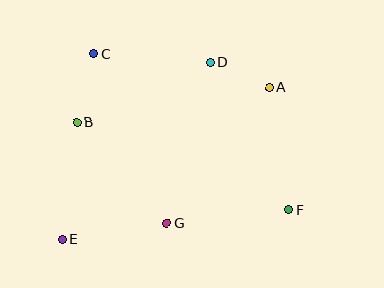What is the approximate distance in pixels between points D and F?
The distance between D and F is approximately 167 pixels.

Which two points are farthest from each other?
Points A and E are farthest from each other.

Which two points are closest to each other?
Points A and D are closest to each other.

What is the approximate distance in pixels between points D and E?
The distance between D and E is approximately 231 pixels.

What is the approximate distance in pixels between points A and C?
The distance between A and C is approximately 178 pixels.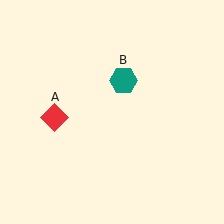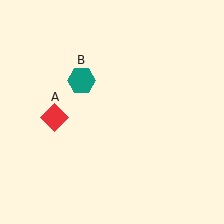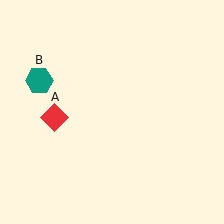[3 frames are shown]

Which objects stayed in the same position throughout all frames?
Red diamond (object A) remained stationary.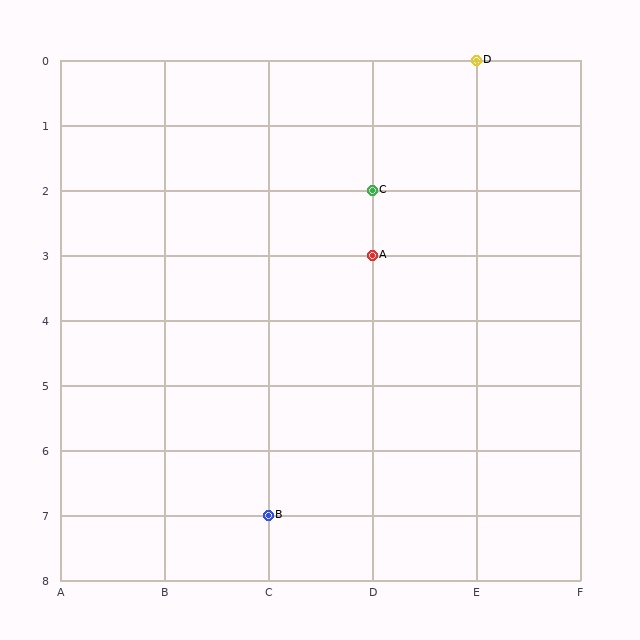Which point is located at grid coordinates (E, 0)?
Point D is at (E, 0).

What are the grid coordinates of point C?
Point C is at grid coordinates (D, 2).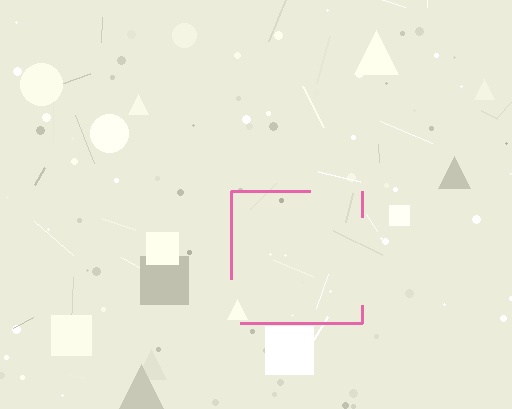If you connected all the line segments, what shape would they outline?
They would outline a square.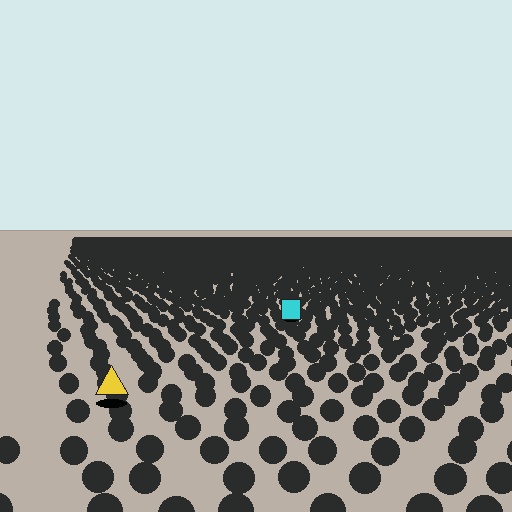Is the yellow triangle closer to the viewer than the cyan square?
Yes. The yellow triangle is closer — you can tell from the texture gradient: the ground texture is coarser near it.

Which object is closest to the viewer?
The yellow triangle is closest. The texture marks near it are larger and more spread out.